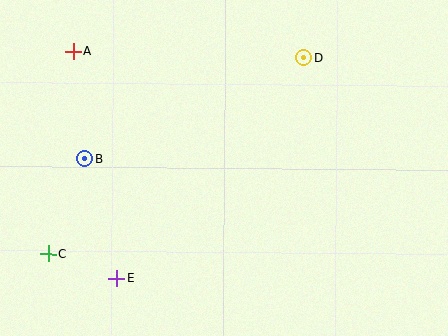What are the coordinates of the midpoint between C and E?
The midpoint between C and E is at (83, 266).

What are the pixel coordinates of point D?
Point D is at (304, 57).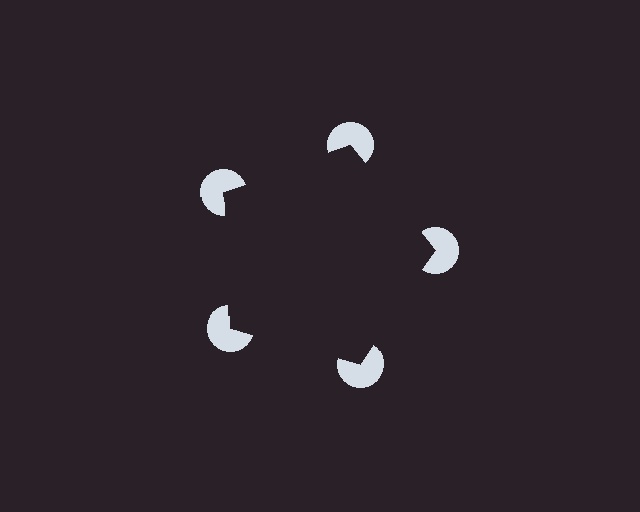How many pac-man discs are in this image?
There are 5 — one at each vertex of the illusory pentagon.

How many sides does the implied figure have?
5 sides.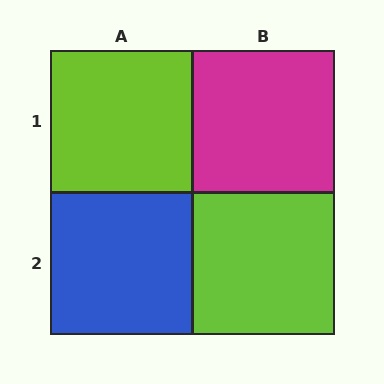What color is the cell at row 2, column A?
Blue.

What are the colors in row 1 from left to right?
Lime, magenta.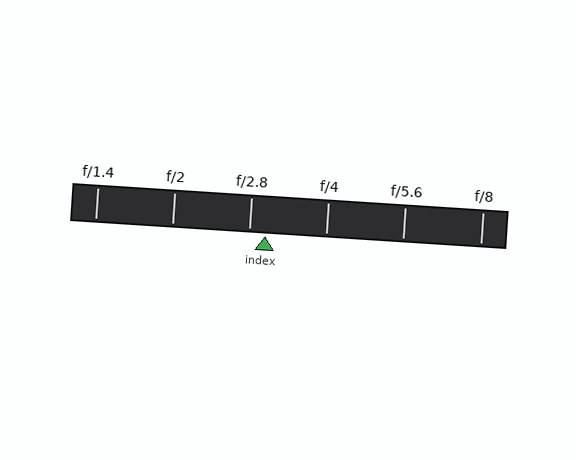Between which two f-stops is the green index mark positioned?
The index mark is between f/2.8 and f/4.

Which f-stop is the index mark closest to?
The index mark is closest to f/2.8.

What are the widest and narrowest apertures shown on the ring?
The widest aperture shown is f/1.4 and the narrowest is f/8.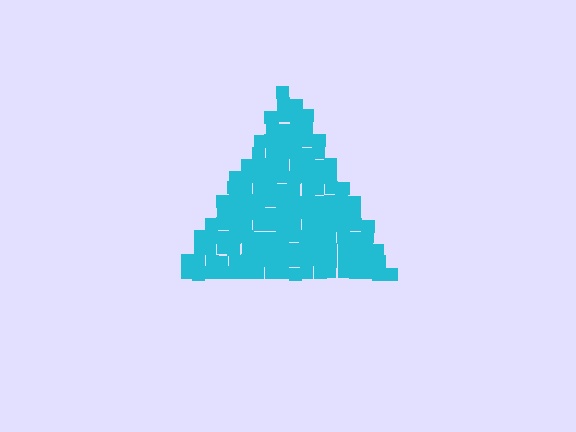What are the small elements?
The small elements are squares.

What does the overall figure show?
The overall figure shows a triangle.